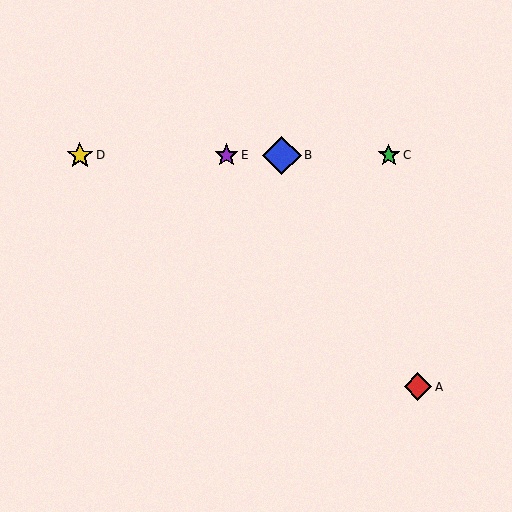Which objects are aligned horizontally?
Objects B, C, D, E are aligned horizontally.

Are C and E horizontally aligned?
Yes, both are at y≈155.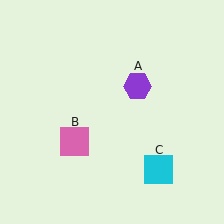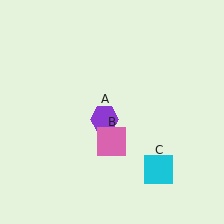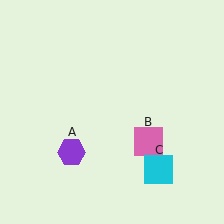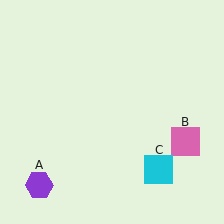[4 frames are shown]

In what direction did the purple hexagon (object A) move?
The purple hexagon (object A) moved down and to the left.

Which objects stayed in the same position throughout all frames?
Cyan square (object C) remained stationary.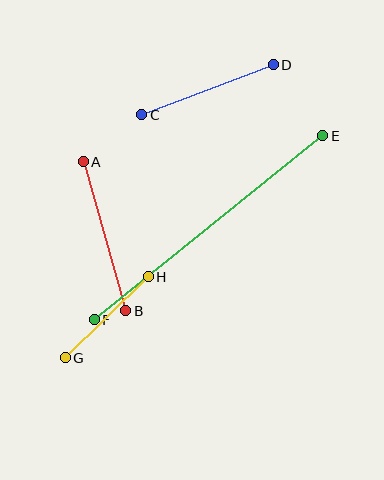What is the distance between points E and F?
The distance is approximately 294 pixels.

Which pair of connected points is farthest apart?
Points E and F are farthest apart.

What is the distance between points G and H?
The distance is approximately 116 pixels.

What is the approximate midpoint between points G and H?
The midpoint is at approximately (107, 317) pixels.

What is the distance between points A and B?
The distance is approximately 155 pixels.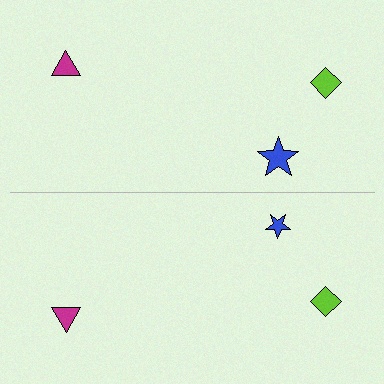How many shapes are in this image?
There are 6 shapes in this image.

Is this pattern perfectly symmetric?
No, the pattern is not perfectly symmetric. The blue star on the bottom side has a different size than its mirror counterpart.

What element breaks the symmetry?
The blue star on the bottom side has a different size than its mirror counterpart.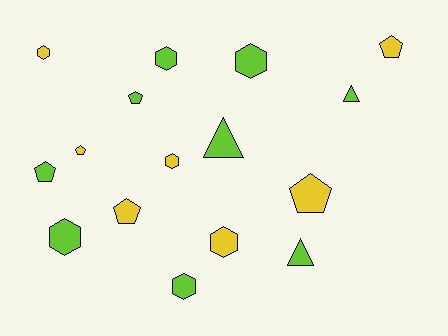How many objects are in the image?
There are 16 objects.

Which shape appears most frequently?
Hexagon, with 7 objects.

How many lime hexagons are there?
There are 4 lime hexagons.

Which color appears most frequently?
Lime, with 9 objects.